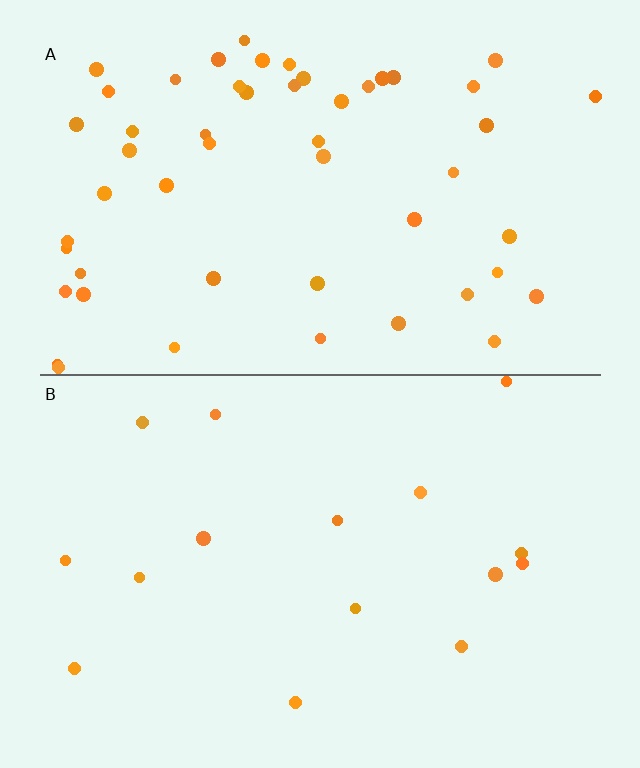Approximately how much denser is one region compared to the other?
Approximately 3.3× — region A over region B.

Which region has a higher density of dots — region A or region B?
A (the top).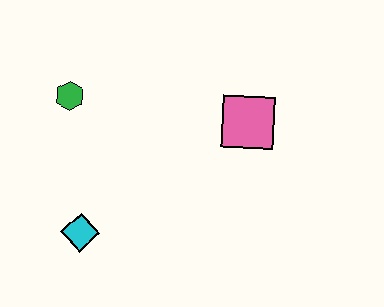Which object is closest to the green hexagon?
The cyan diamond is closest to the green hexagon.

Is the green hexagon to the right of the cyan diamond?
No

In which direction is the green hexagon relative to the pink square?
The green hexagon is to the left of the pink square.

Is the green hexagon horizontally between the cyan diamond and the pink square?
No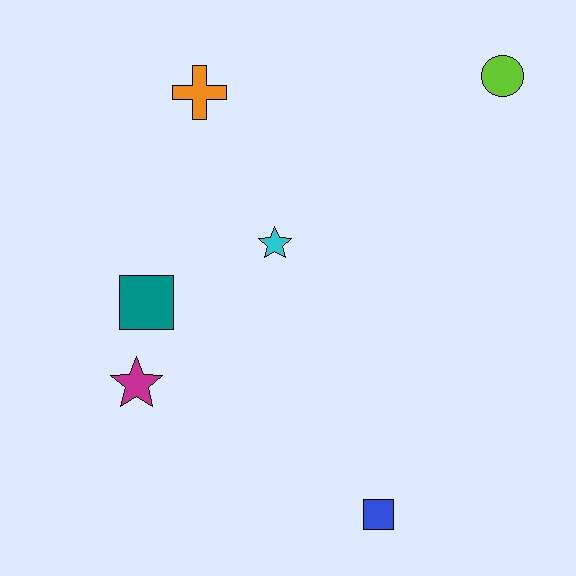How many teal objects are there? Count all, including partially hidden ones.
There is 1 teal object.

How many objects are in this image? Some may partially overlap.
There are 6 objects.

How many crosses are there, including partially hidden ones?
There is 1 cross.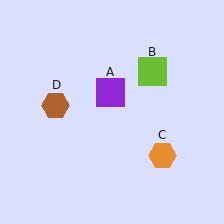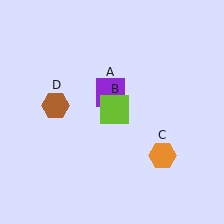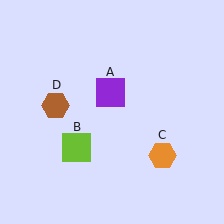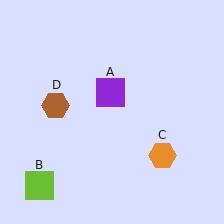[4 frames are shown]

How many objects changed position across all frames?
1 object changed position: lime square (object B).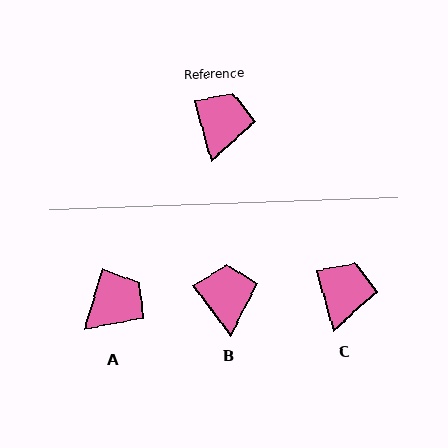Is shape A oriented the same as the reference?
No, it is off by about 32 degrees.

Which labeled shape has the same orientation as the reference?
C.